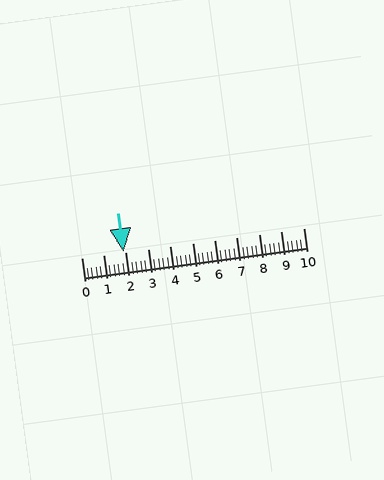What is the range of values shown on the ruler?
The ruler shows values from 0 to 10.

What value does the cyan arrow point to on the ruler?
The cyan arrow points to approximately 1.9.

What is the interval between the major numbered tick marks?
The major tick marks are spaced 1 units apart.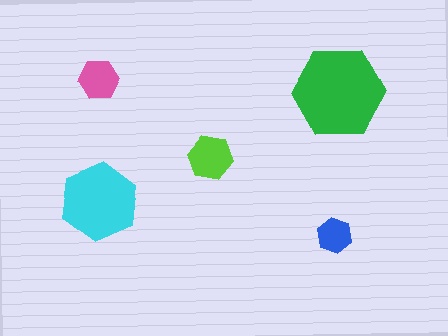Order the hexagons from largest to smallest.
the green one, the cyan one, the lime one, the pink one, the blue one.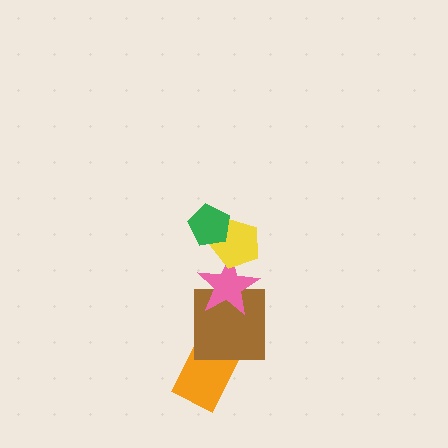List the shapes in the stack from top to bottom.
From top to bottom: the green pentagon, the yellow pentagon, the pink star, the brown square, the orange rectangle.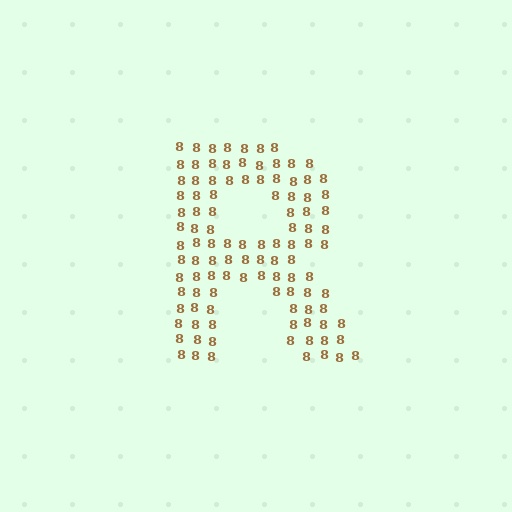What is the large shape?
The large shape is the letter R.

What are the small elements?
The small elements are digit 8's.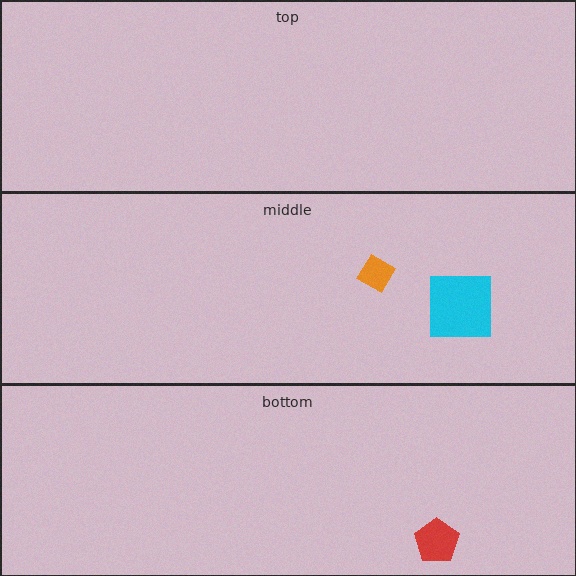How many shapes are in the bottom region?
1.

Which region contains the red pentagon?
The bottom region.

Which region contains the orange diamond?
The middle region.